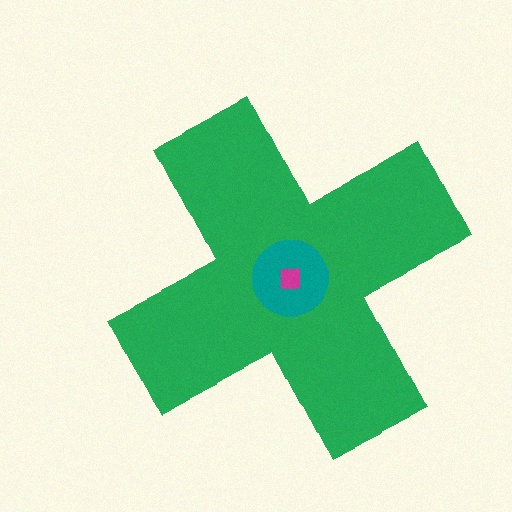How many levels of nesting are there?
3.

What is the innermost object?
The magenta square.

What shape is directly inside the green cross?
The teal circle.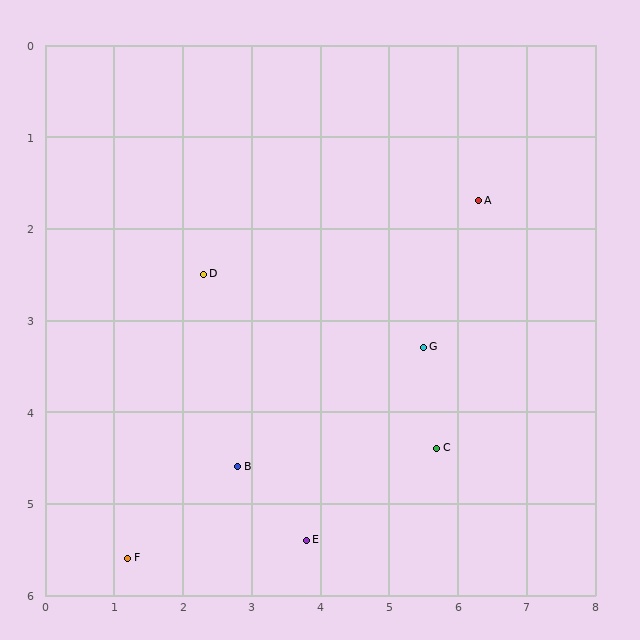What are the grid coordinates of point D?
Point D is at approximately (2.3, 2.5).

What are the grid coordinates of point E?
Point E is at approximately (3.8, 5.4).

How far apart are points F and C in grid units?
Points F and C are about 4.7 grid units apart.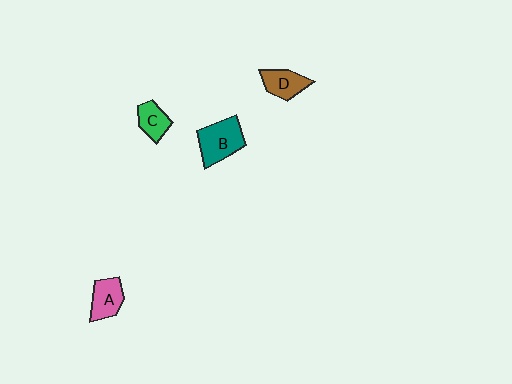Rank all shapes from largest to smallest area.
From largest to smallest: B (teal), A (pink), D (brown), C (green).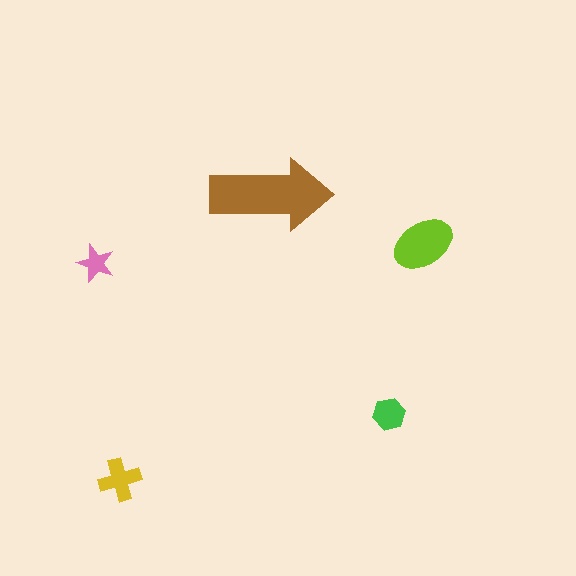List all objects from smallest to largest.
The pink star, the green hexagon, the yellow cross, the lime ellipse, the brown arrow.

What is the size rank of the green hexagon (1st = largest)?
4th.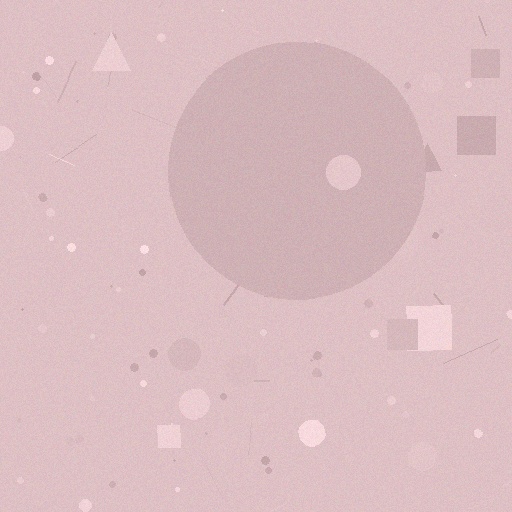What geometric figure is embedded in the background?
A circle is embedded in the background.